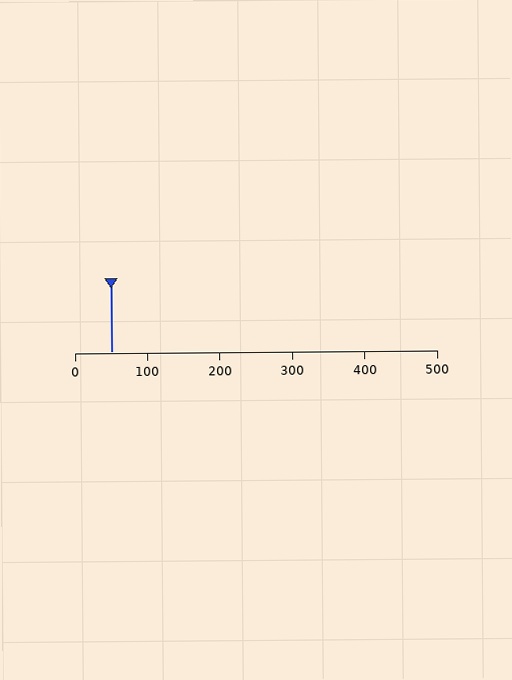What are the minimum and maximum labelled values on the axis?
The axis runs from 0 to 500.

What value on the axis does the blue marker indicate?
The marker indicates approximately 50.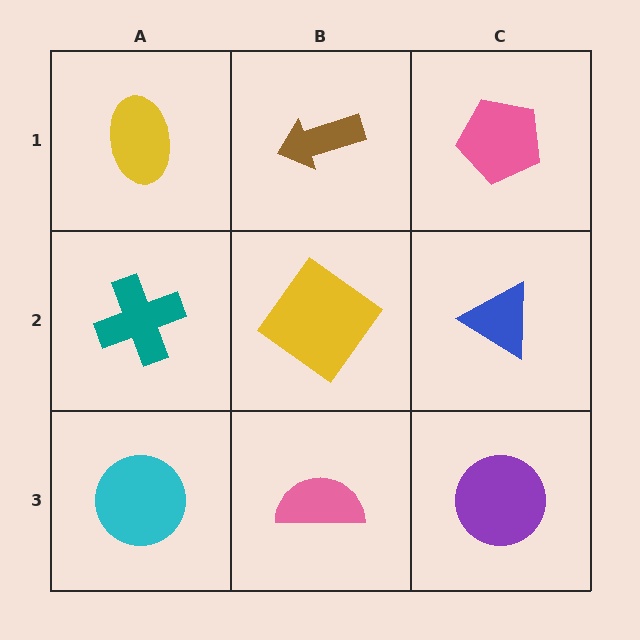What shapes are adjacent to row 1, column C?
A blue triangle (row 2, column C), a brown arrow (row 1, column B).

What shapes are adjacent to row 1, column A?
A teal cross (row 2, column A), a brown arrow (row 1, column B).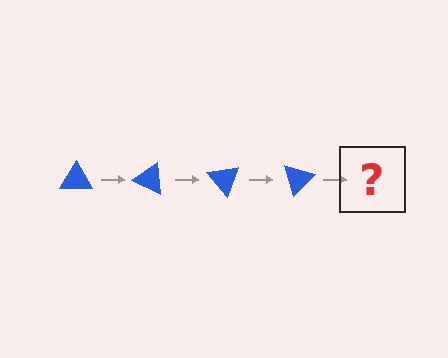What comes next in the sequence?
The next element should be a blue triangle rotated 100 degrees.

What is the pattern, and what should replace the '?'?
The pattern is that the triangle rotates 25 degrees each step. The '?' should be a blue triangle rotated 100 degrees.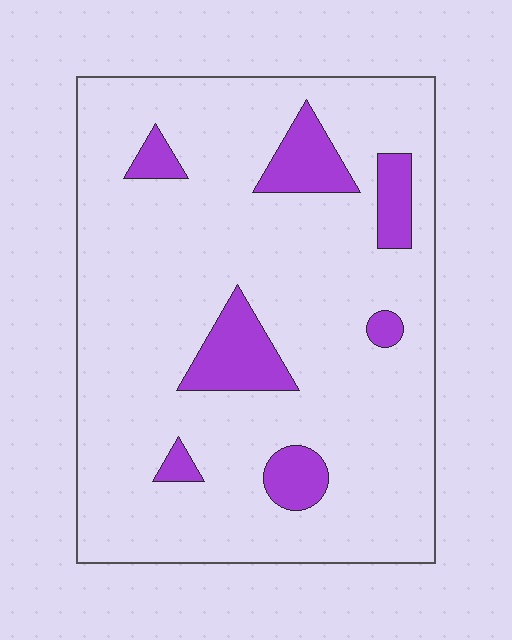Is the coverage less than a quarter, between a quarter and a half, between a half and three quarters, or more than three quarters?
Less than a quarter.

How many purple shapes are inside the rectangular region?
7.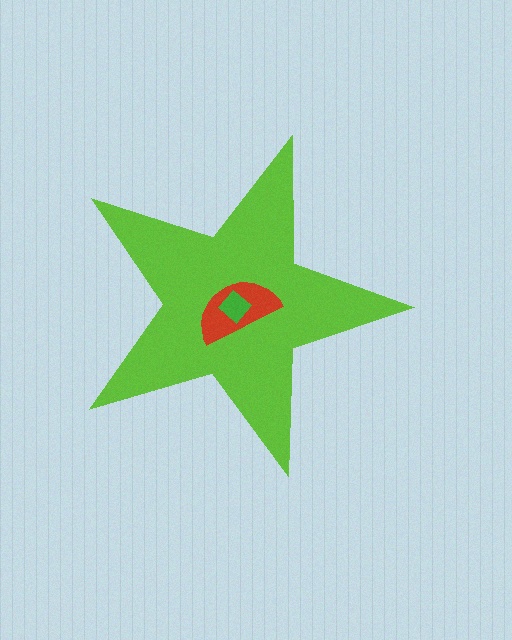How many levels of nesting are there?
3.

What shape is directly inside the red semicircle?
The green diamond.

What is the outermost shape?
The lime star.